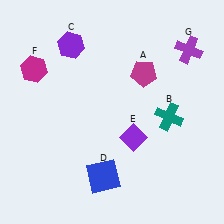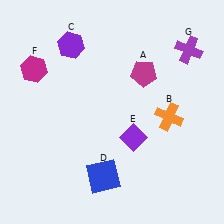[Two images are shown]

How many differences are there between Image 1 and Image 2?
There is 1 difference between the two images.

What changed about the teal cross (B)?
In Image 1, B is teal. In Image 2, it changed to orange.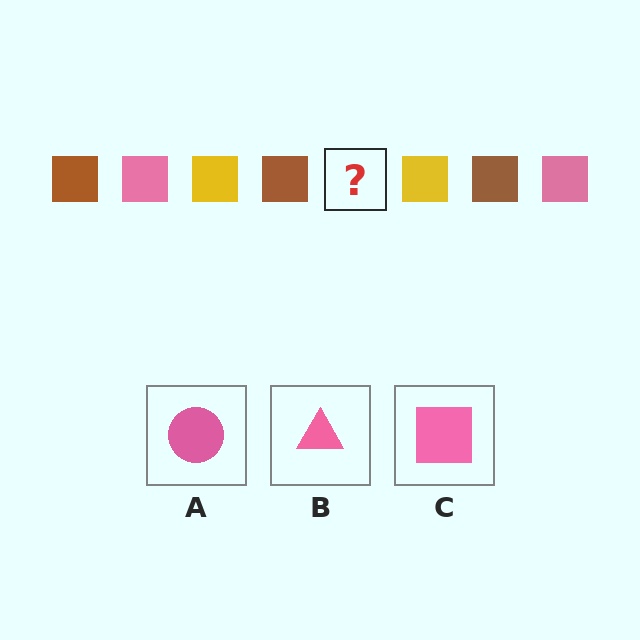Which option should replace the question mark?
Option C.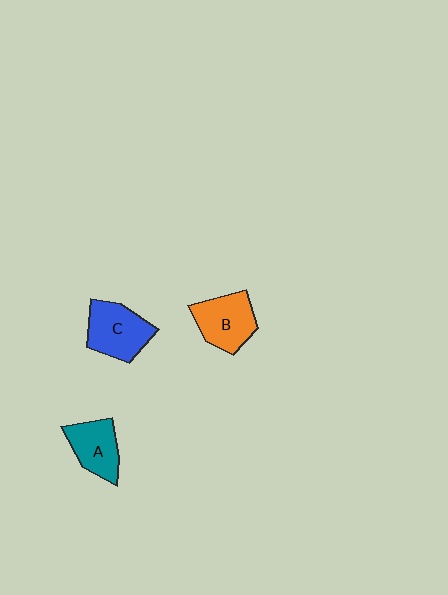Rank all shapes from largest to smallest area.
From largest to smallest: C (blue), B (orange), A (teal).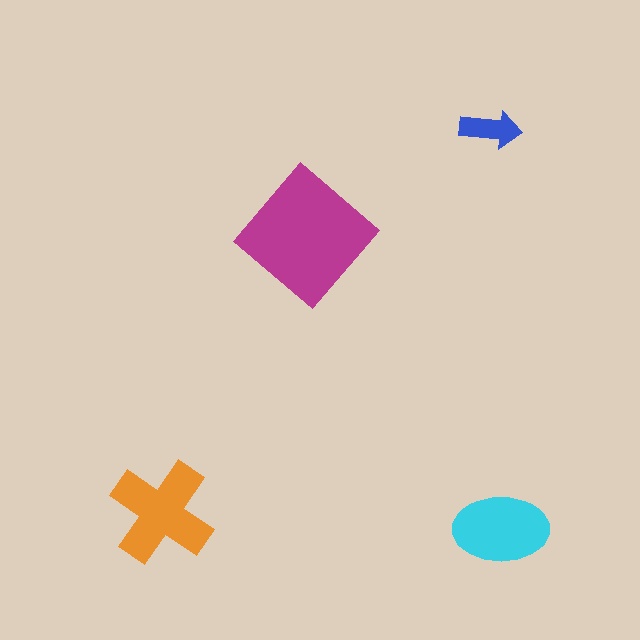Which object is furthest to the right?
The cyan ellipse is rightmost.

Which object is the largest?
The magenta diamond.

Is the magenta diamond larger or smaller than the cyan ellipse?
Larger.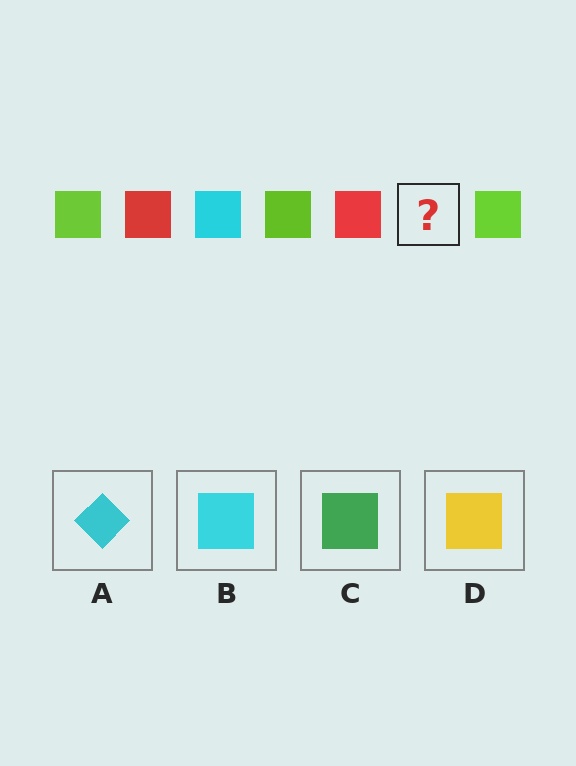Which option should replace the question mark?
Option B.